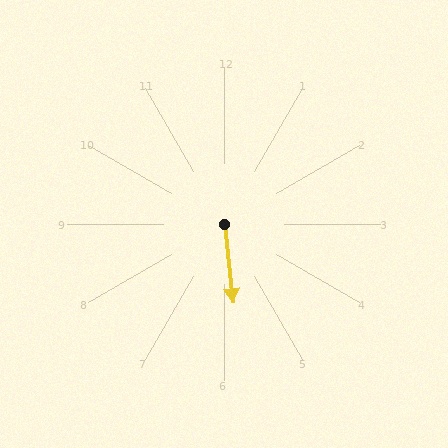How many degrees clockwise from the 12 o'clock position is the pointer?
Approximately 174 degrees.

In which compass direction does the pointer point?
South.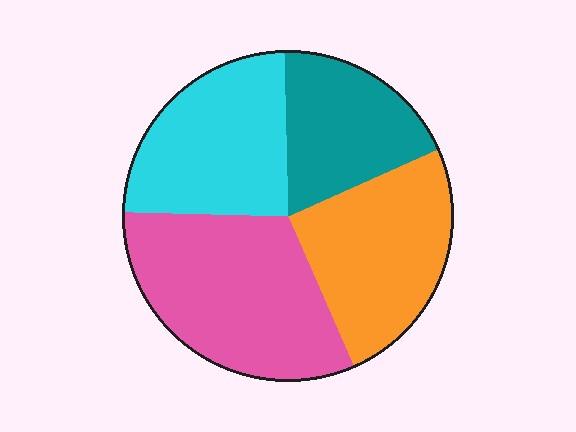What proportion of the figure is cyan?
Cyan takes up about one quarter (1/4) of the figure.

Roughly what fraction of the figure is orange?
Orange takes up between a sixth and a third of the figure.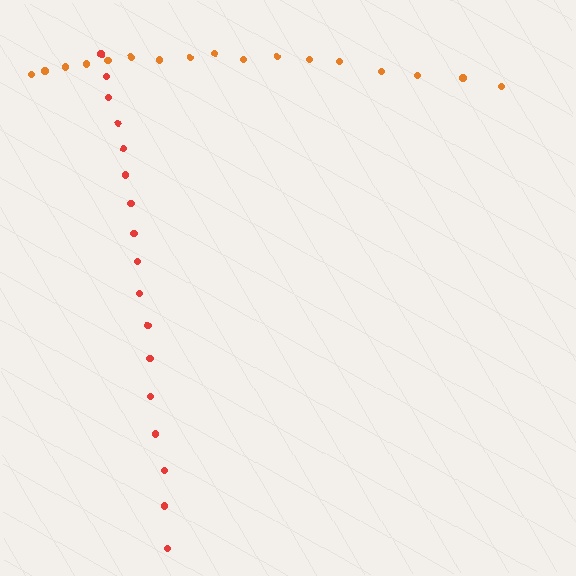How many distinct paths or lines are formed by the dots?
There are 2 distinct paths.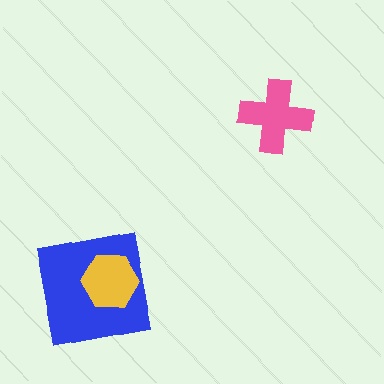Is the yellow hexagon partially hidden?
No, no other shape covers it.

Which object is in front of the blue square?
The yellow hexagon is in front of the blue square.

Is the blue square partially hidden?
Yes, it is partially covered by another shape.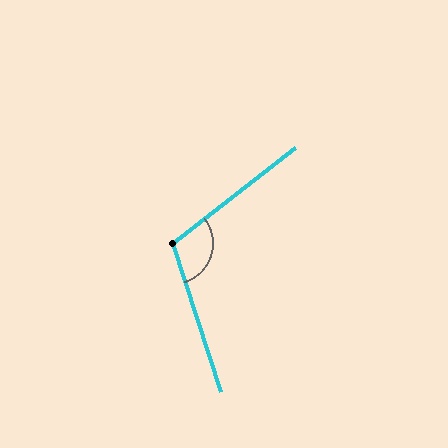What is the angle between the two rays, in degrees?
Approximately 110 degrees.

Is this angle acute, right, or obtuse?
It is obtuse.